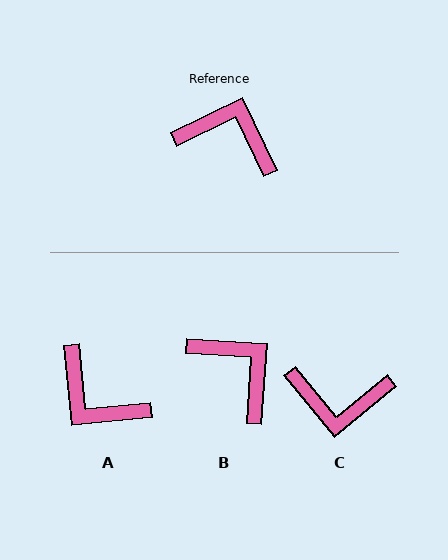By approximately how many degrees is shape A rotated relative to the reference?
Approximately 160 degrees counter-clockwise.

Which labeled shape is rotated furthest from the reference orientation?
C, about 166 degrees away.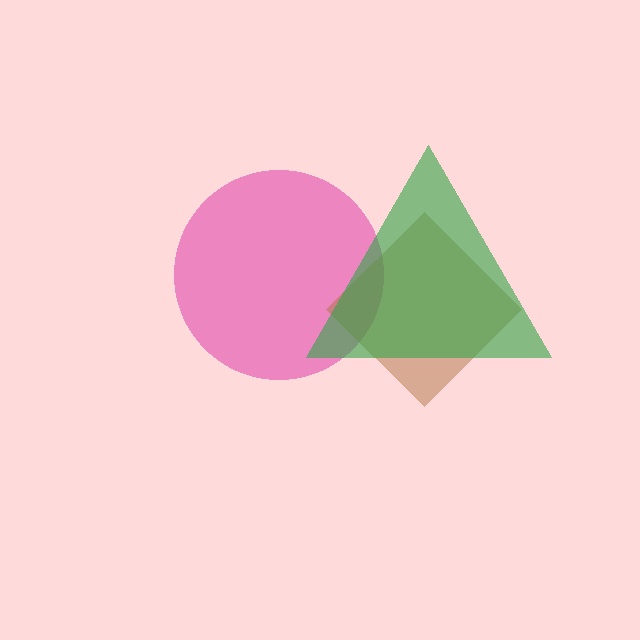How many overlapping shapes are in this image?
There are 3 overlapping shapes in the image.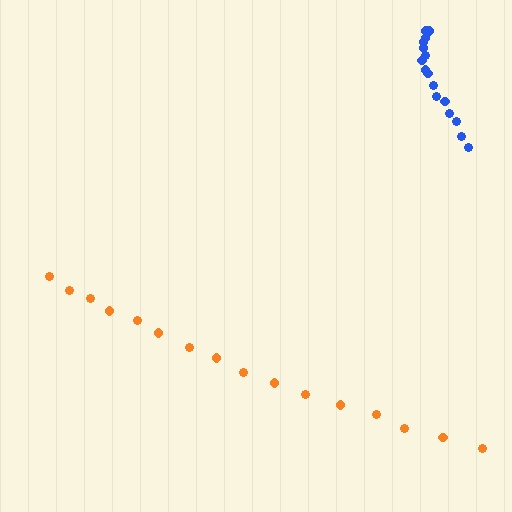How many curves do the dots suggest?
There are 2 distinct paths.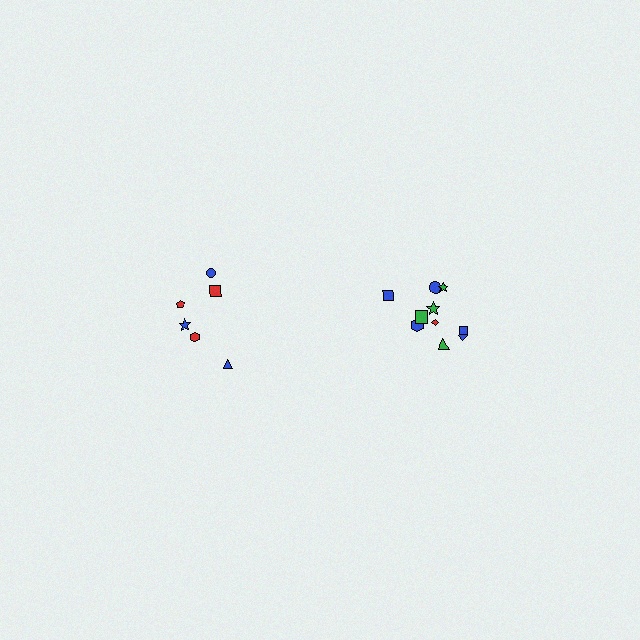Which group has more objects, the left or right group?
The right group.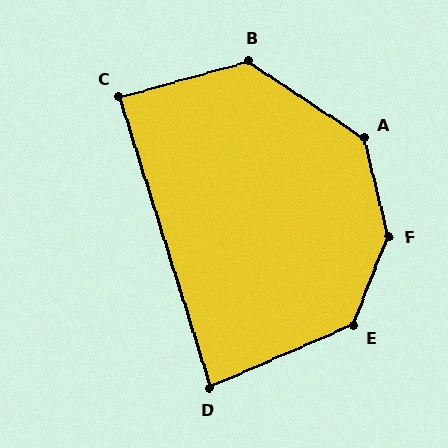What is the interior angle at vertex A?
Approximately 137 degrees (obtuse).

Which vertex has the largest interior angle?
F, at approximately 145 degrees.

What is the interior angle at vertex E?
Approximately 135 degrees (obtuse).